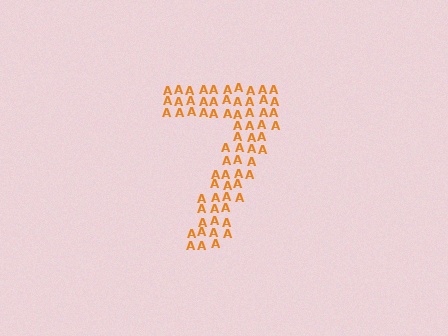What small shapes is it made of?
It is made of small letter A's.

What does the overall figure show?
The overall figure shows the digit 7.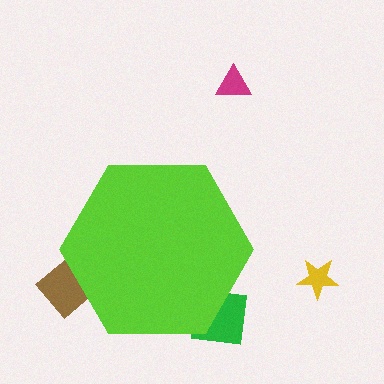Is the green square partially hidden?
Yes, the green square is partially hidden behind the lime hexagon.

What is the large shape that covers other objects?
A lime hexagon.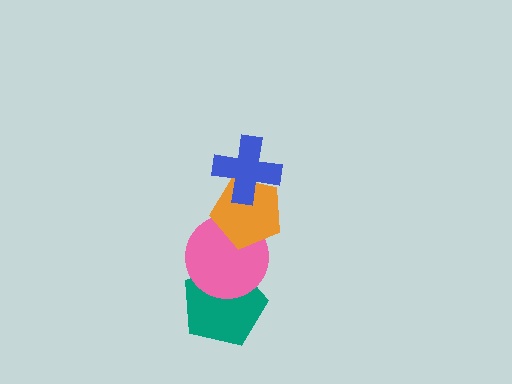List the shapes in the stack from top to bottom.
From top to bottom: the blue cross, the orange pentagon, the pink circle, the teal pentagon.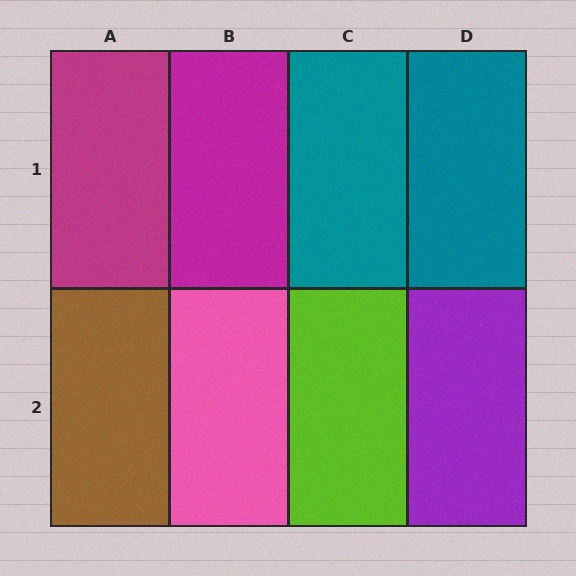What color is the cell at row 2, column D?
Purple.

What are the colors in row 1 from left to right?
Magenta, magenta, teal, teal.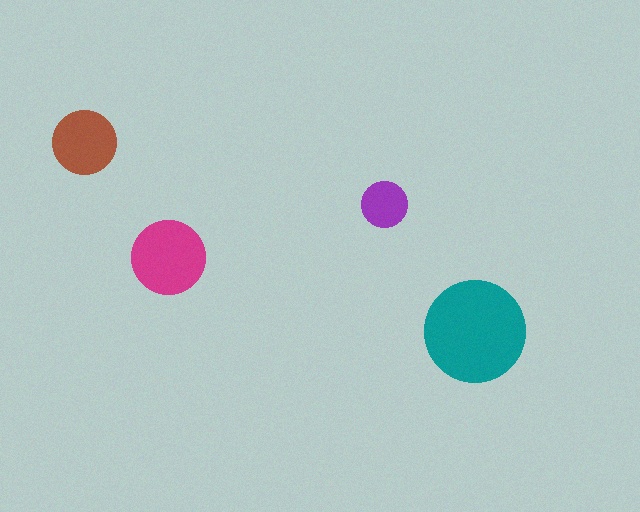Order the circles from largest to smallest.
the teal one, the magenta one, the brown one, the purple one.